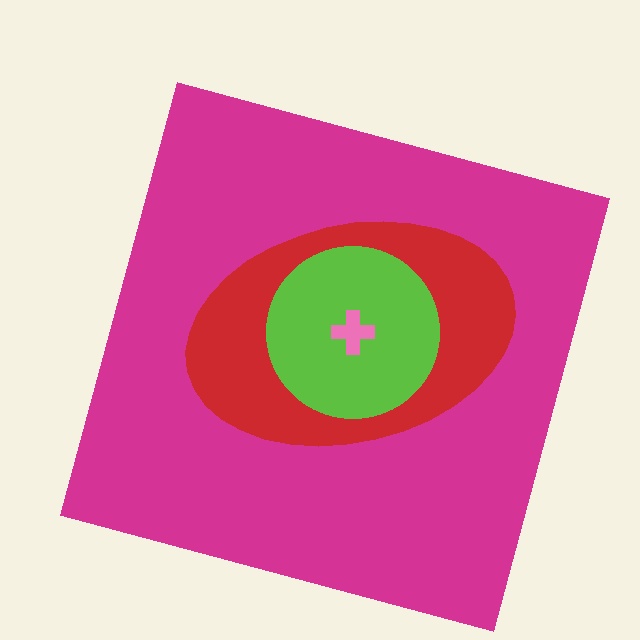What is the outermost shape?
The magenta square.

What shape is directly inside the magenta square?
The red ellipse.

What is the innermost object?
The pink cross.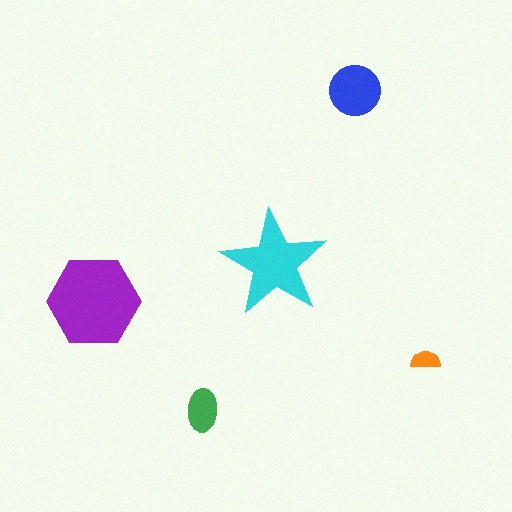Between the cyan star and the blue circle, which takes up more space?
The cyan star.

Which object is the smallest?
The orange semicircle.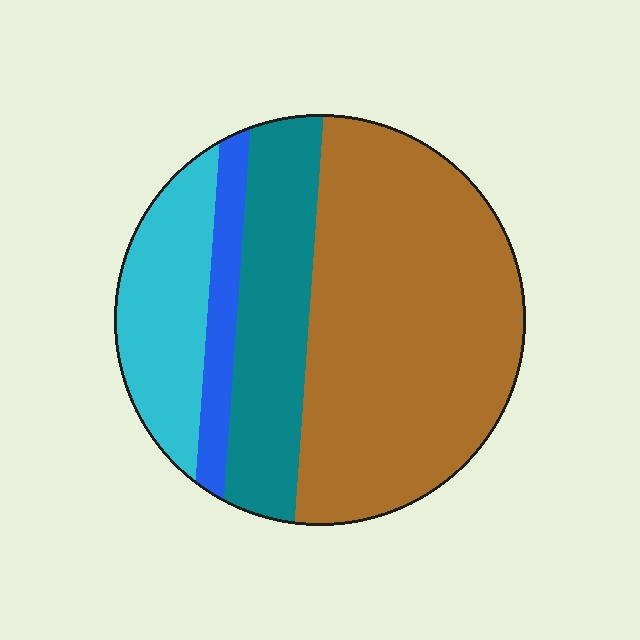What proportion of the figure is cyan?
Cyan covers 17% of the figure.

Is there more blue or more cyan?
Cyan.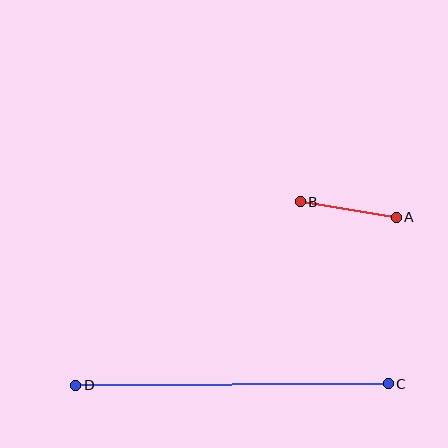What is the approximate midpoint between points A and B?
The midpoint is at approximately (348, 209) pixels.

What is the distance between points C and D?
The distance is approximately 313 pixels.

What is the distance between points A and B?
The distance is approximately 97 pixels.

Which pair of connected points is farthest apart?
Points C and D are farthest apart.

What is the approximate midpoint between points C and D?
The midpoint is at approximately (232, 384) pixels.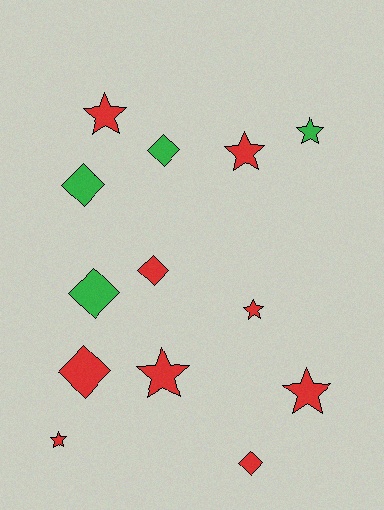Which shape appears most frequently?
Star, with 7 objects.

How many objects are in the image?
There are 13 objects.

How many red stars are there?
There are 6 red stars.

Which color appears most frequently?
Red, with 9 objects.